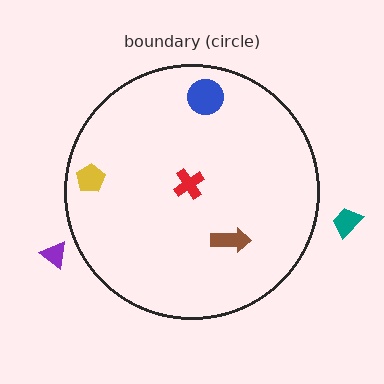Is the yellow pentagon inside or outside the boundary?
Inside.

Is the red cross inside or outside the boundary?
Inside.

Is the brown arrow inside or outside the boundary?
Inside.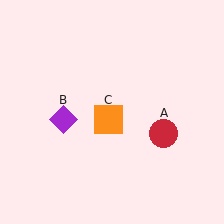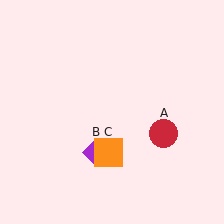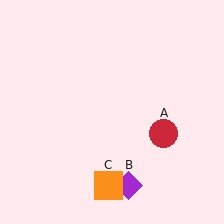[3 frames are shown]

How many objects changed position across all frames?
2 objects changed position: purple diamond (object B), orange square (object C).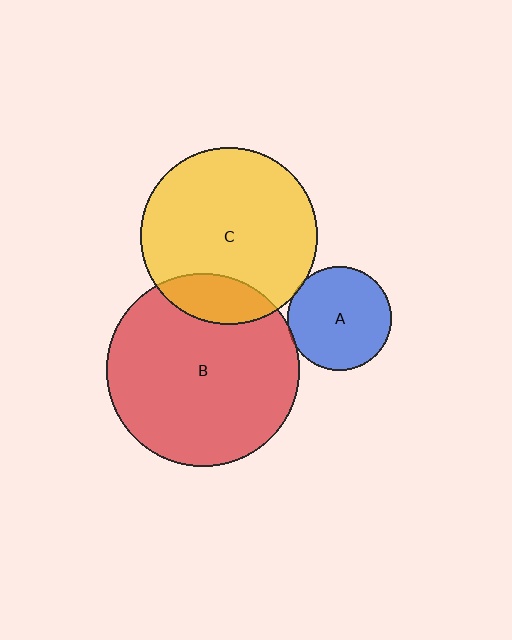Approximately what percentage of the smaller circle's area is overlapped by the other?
Approximately 5%.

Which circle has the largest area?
Circle B (red).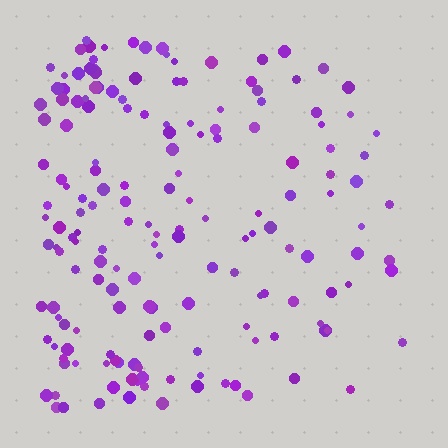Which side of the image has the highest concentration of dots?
The left.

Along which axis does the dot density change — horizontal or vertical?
Horizontal.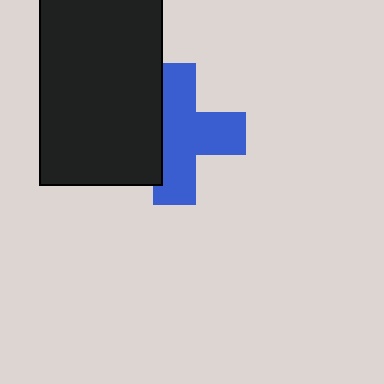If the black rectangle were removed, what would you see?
You would see the complete blue cross.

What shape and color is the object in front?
The object in front is a black rectangle.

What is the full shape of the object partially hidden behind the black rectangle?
The partially hidden object is a blue cross.